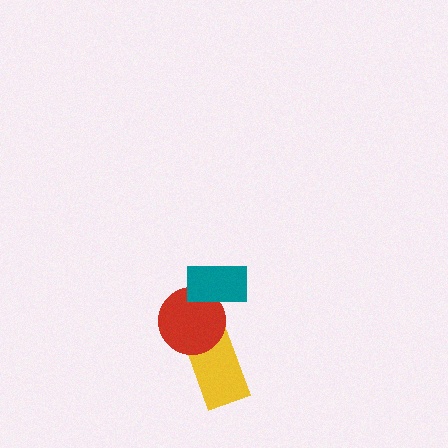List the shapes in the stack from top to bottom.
From top to bottom: the teal rectangle, the red circle, the yellow rectangle.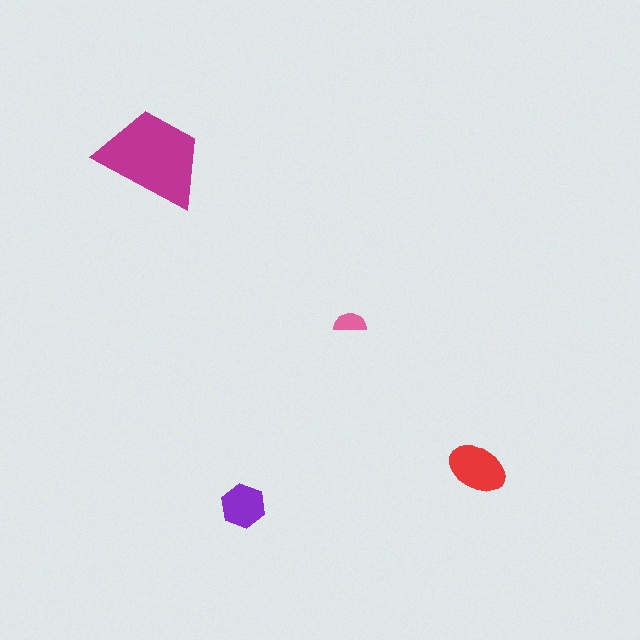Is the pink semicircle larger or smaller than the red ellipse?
Smaller.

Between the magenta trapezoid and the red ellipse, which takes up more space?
The magenta trapezoid.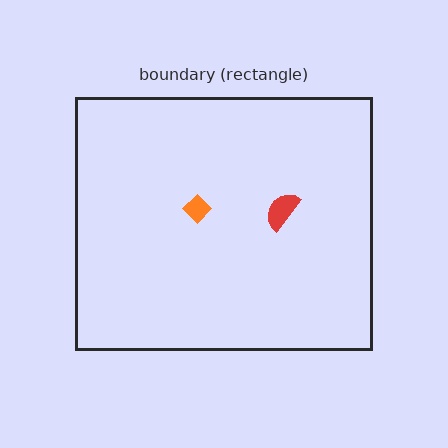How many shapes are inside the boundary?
2 inside, 0 outside.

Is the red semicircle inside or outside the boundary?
Inside.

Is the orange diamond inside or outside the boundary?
Inside.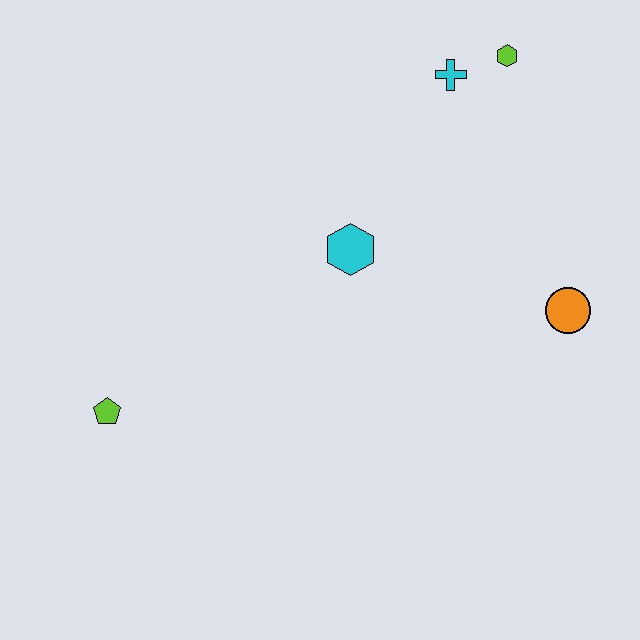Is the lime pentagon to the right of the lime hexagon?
No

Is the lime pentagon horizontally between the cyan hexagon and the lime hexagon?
No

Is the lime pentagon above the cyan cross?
No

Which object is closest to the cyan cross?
The lime hexagon is closest to the cyan cross.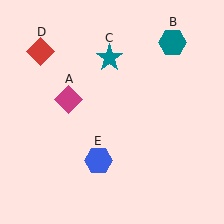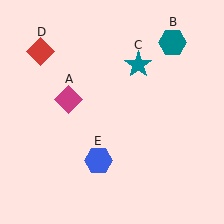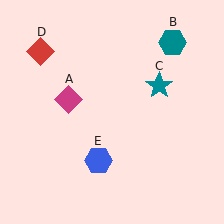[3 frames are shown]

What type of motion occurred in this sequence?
The teal star (object C) rotated clockwise around the center of the scene.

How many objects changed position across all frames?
1 object changed position: teal star (object C).